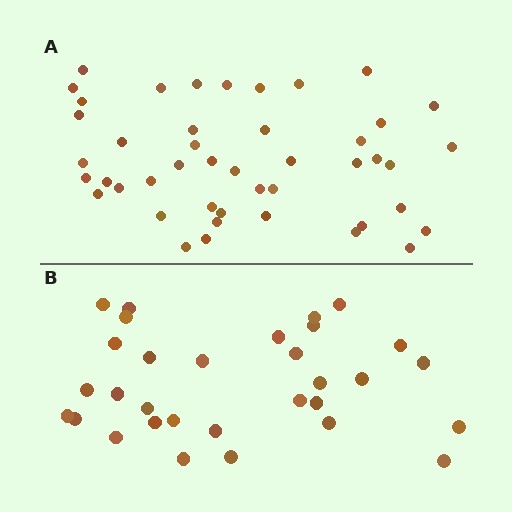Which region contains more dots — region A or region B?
Region A (the top region) has more dots.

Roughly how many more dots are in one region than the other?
Region A has approximately 15 more dots than region B.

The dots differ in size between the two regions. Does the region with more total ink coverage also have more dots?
No. Region B has more total ink coverage because its dots are larger, but region A actually contains more individual dots. Total area can be misleading — the number of items is what matters here.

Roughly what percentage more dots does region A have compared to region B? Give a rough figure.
About 45% more.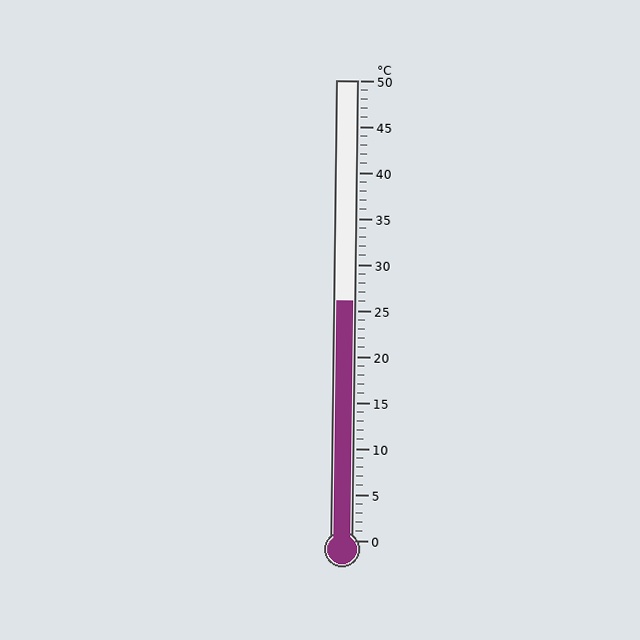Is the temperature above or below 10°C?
The temperature is above 10°C.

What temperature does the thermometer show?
The thermometer shows approximately 26°C.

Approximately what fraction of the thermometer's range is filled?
The thermometer is filled to approximately 50% of its range.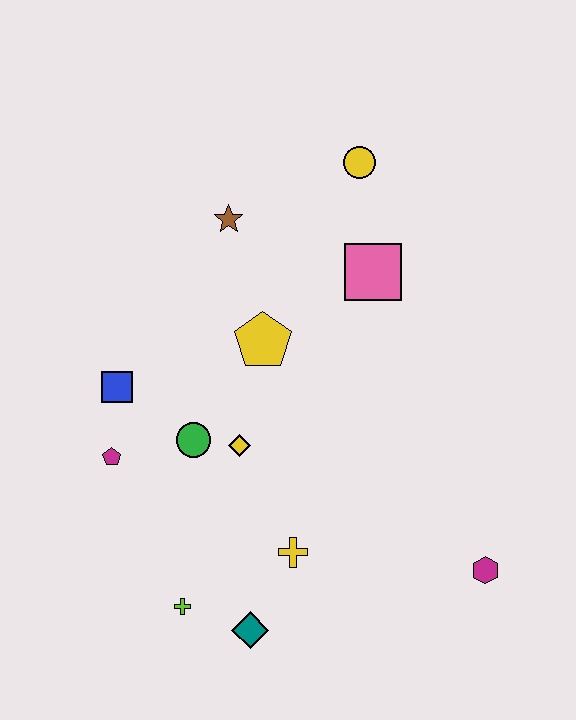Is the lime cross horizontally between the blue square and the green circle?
Yes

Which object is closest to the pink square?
The yellow circle is closest to the pink square.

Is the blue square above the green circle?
Yes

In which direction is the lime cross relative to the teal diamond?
The lime cross is to the left of the teal diamond.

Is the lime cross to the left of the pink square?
Yes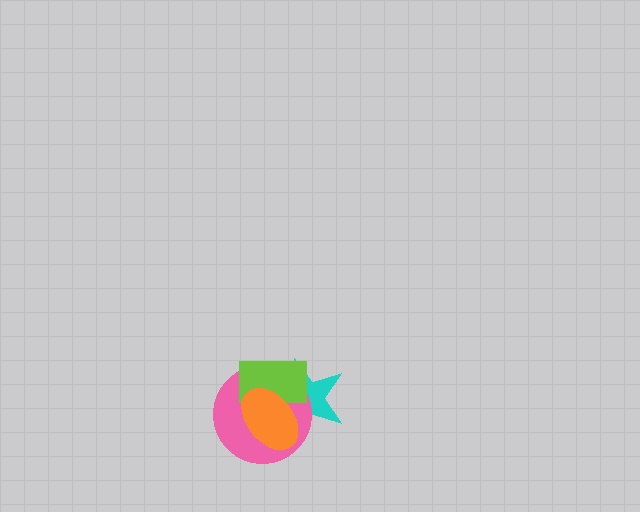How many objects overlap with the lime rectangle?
3 objects overlap with the lime rectangle.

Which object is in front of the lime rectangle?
The orange ellipse is in front of the lime rectangle.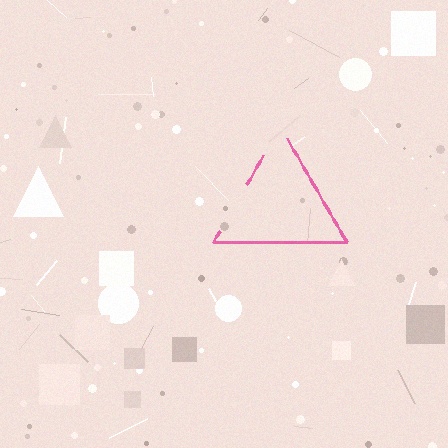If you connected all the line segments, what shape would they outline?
They would outline a triangle.